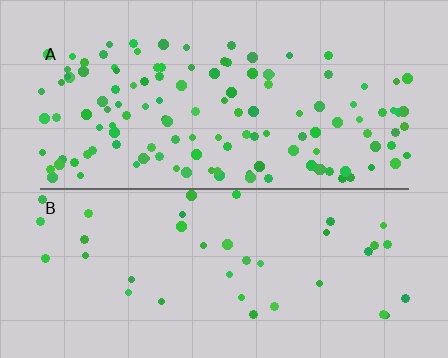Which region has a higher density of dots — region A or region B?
A (the top).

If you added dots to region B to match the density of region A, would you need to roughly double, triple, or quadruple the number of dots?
Approximately triple.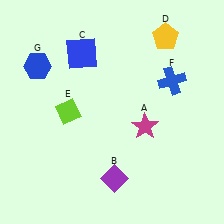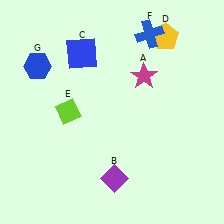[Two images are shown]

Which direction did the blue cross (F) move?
The blue cross (F) moved up.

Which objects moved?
The objects that moved are: the magenta star (A), the blue cross (F).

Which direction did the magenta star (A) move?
The magenta star (A) moved up.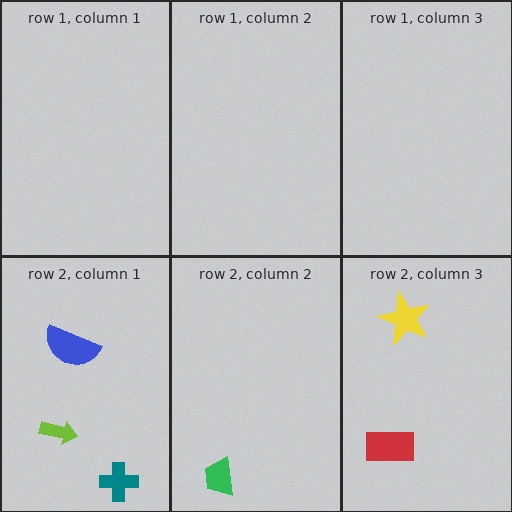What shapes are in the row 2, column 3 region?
The yellow star, the red rectangle.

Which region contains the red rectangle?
The row 2, column 3 region.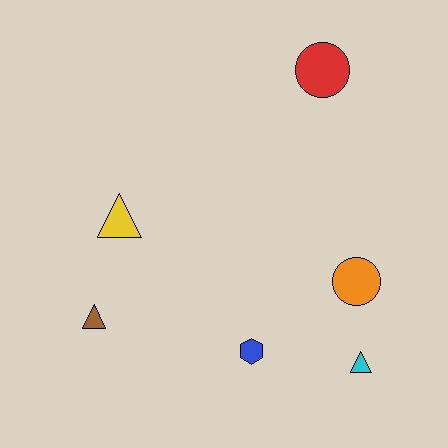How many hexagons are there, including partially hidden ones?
There is 1 hexagon.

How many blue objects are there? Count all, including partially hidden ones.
There is 1 blue object.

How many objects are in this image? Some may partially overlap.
There are 6 objects.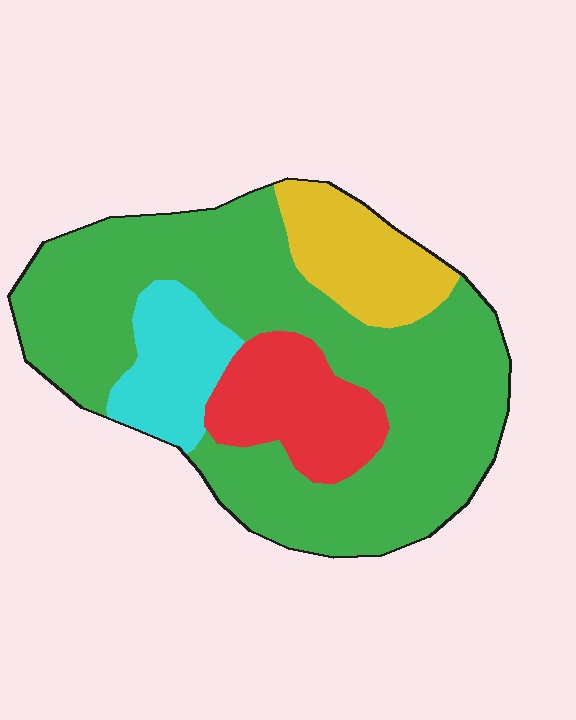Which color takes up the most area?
Green, at roughly 65%.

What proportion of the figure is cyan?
Cyan covers around 10% of the figure.